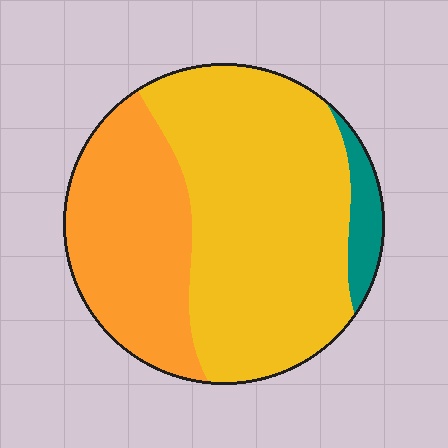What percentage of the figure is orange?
Orange covers roughly 35% of the figure.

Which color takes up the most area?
Yellow, at roughly 60%.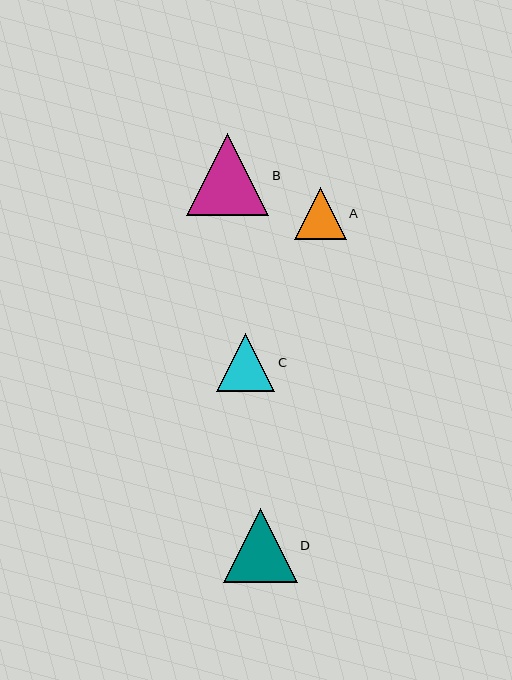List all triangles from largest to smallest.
From largest to smallest: B, D, C, A.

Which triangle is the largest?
Triangle B is the largest with a size of approximately 82 pixels.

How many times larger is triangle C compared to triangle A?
Triangle C is approximately 1.1 times the size of triangle A.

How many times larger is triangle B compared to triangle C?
Triangle B is approximately 1.4 times the size of triangle C.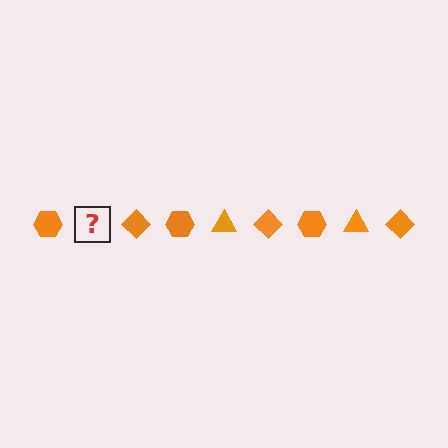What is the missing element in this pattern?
The missing element is an orange triangle.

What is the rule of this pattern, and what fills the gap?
The rule is that the pattern cycles through hexagon, triangle, diamond shapes in orange. The gap should be filled with an orange triangle.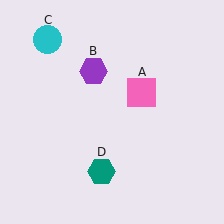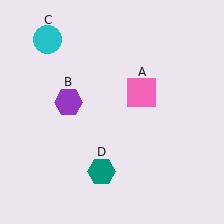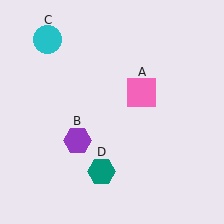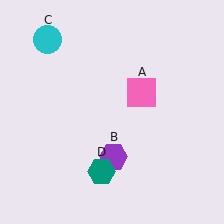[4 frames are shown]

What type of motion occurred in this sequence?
The purple hexagon (object B) rotated counterclockwise around the center of the scene.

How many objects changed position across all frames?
1 object changed position: purple hexagon (object B).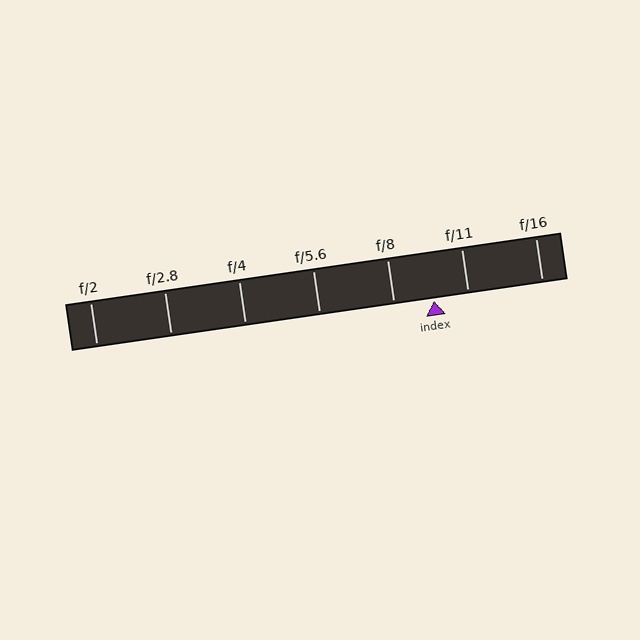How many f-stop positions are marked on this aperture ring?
There are 7 f-stop positions marked.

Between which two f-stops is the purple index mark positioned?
The index mark is between f/8 and f/11.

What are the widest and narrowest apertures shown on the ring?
The widest aperture shown is f/2 and the narrowest is f/16.